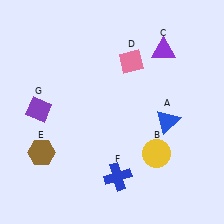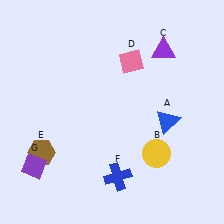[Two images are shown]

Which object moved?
The purple diamond (G) moved down.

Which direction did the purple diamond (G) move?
The purple diamond (G) moved down.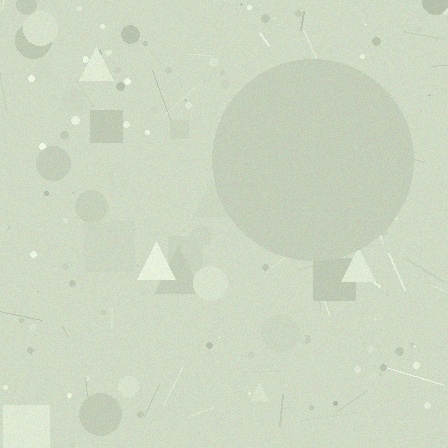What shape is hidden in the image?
A circle is hidden in the image.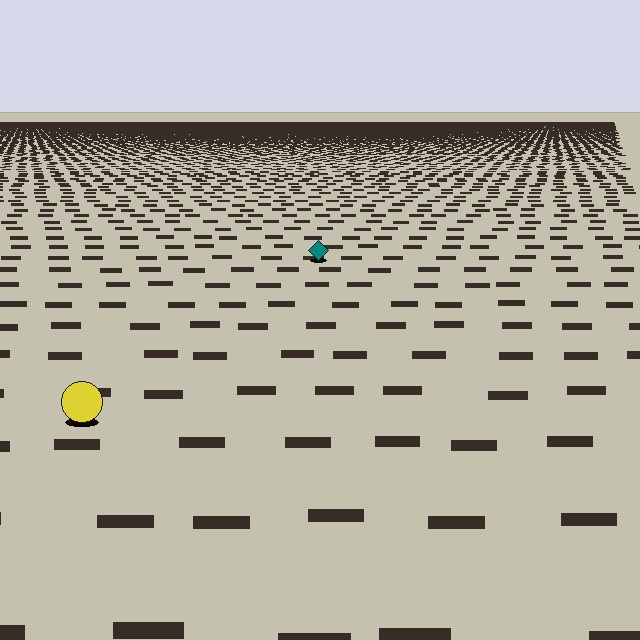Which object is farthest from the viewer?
The teal diamond is farthest from the viewer. It appears smaller and the ground texture around it is denser.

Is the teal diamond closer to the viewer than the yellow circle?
No. The yellow circle is closer — you can tell from the texture gradient: the ground texture is coarser near it.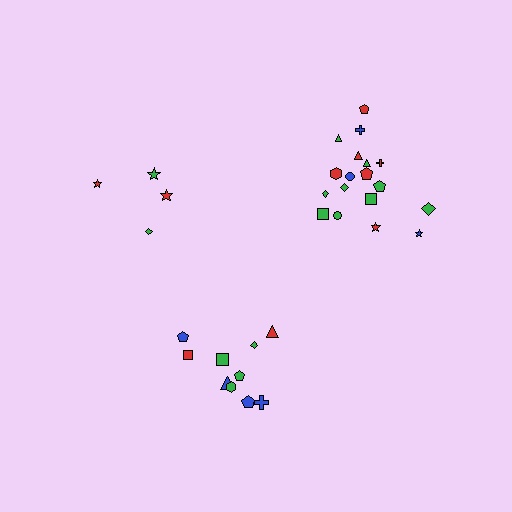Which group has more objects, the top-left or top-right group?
The top-right group.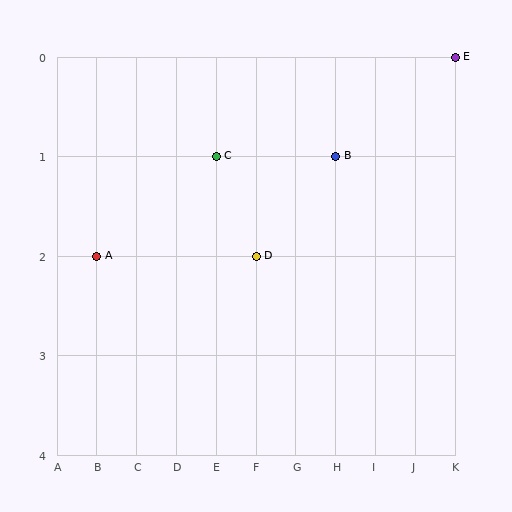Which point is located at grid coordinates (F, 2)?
Point D is at (F, 2).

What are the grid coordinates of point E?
Point E is at grid coordinates (K, 0).